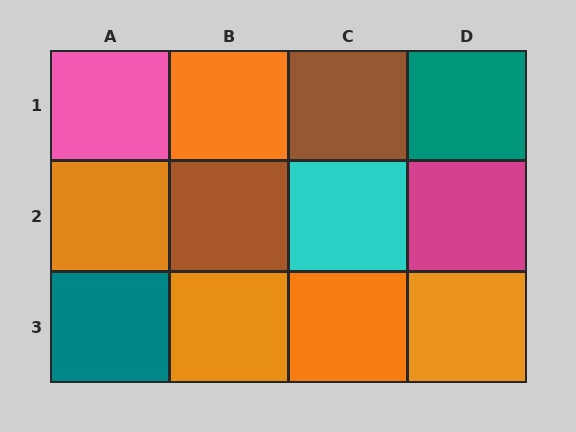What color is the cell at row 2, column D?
Magenta.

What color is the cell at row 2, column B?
Brown.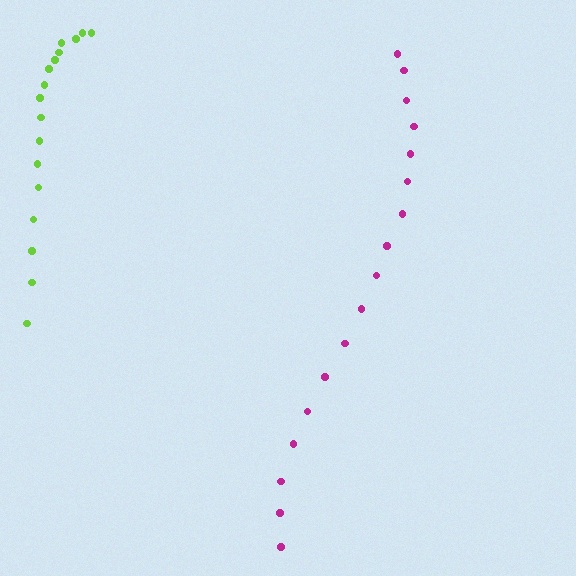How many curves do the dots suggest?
There are 2 distinct paths.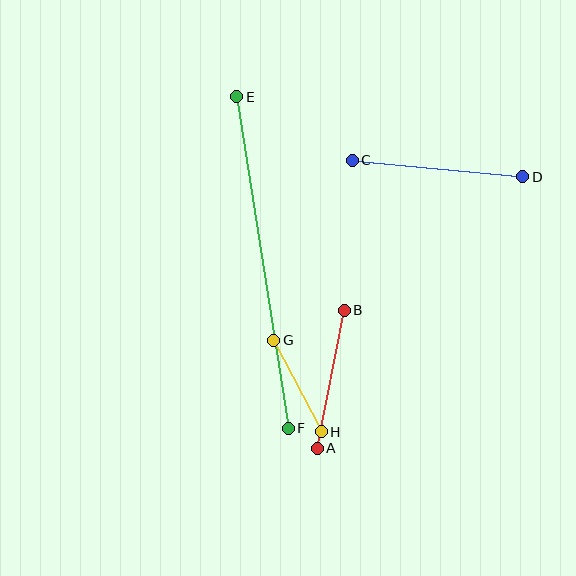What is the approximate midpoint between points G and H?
The midpoint is at approximately (298, 386) pixels.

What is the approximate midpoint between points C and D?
The midpoint is at approximately (438, 169) pixels.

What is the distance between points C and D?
The distance is approximately 172 pixels.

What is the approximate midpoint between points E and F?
The midpoint is at approximately (262, 262) pixels.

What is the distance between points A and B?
The distance is approximately 141 pixels.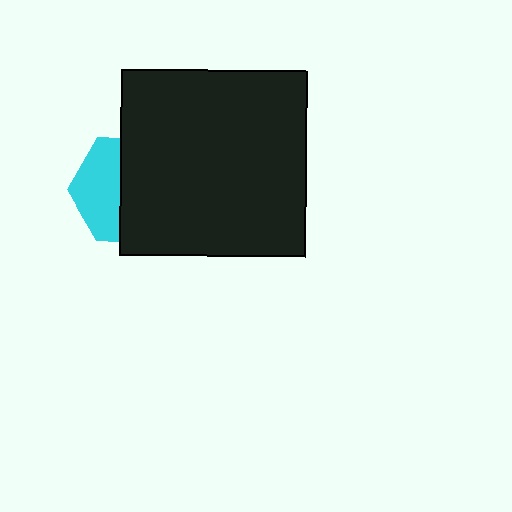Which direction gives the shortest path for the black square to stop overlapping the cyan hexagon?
Moving right gives the shortest separation.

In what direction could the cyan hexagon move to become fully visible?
The cyan hexagon could move left. That would shift it out from behind the black square entirely.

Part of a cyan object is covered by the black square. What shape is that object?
It is a hexagon.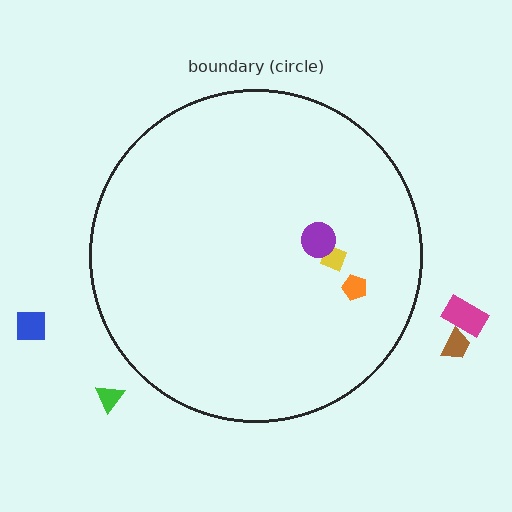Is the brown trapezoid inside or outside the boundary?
Outside.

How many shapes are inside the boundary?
3 inside, 4 outside.